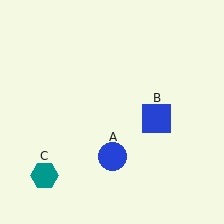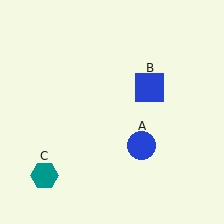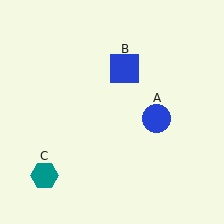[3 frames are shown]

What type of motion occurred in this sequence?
The blue circle (object A), blue square (object B) rotated counterclockwise around the center of the scene.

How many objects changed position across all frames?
2 objects changed position: blue circle (object A), blue square (object B).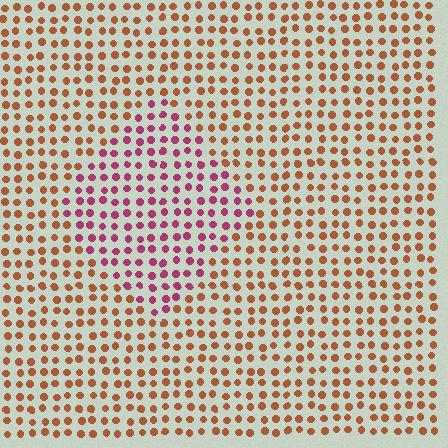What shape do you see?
I see a diamond.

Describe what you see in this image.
The image is filled with small brown elements in a uniform arrangement. A diamond-shaped region is visible where the elements are tinted to a slightly different hue, forming a subtle color boundary.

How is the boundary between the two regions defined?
The boundary is defined purely by a slight shift in hue (about 49 degrees). Spacing, size, and orientation are identical on both sides.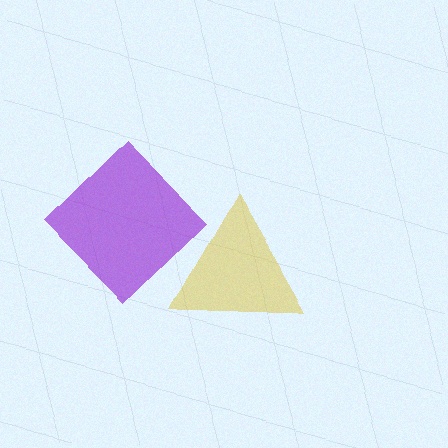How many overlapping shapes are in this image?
There are 2 overlapping shapes in the image.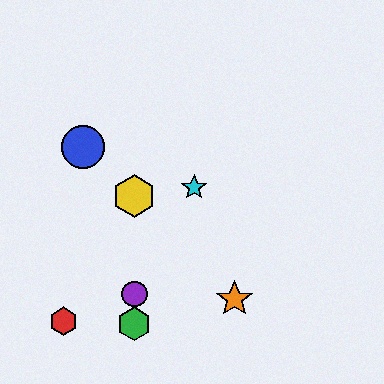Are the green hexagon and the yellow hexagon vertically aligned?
Yes, both are at x≈134.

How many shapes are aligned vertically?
3 shapes (the green hexagon, the yellow hexagon, the purple circle) are aligned vertically.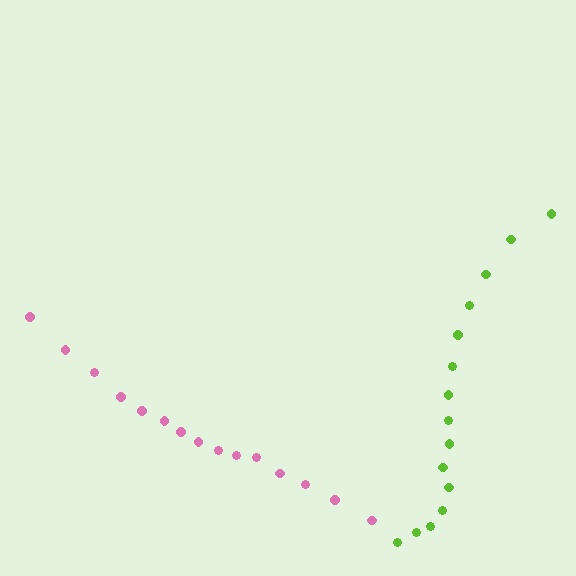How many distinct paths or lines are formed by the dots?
There are 2 distinct paths.